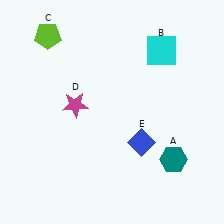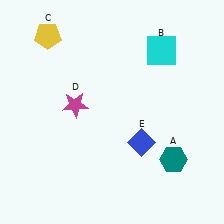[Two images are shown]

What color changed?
The pentagon (C) changed from lime in Image 1 to yellow in Image 2.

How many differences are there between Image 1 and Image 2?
There is 1 difference between the two images.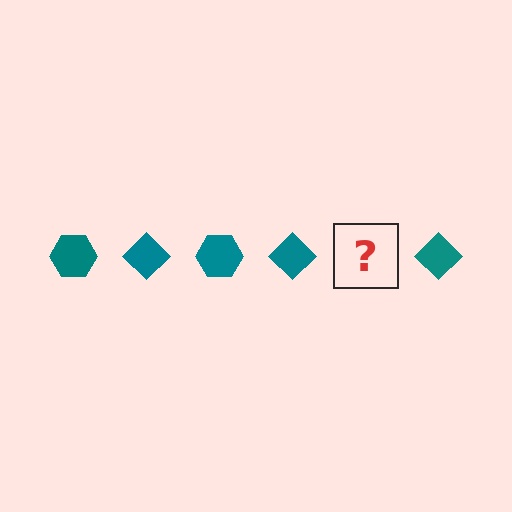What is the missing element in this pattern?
The missing element is a teal hexagon.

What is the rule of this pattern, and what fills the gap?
The rule is that the pattern cycles through hexagon, diamond shapes in teal. The gap should be filled with a teal hexagon.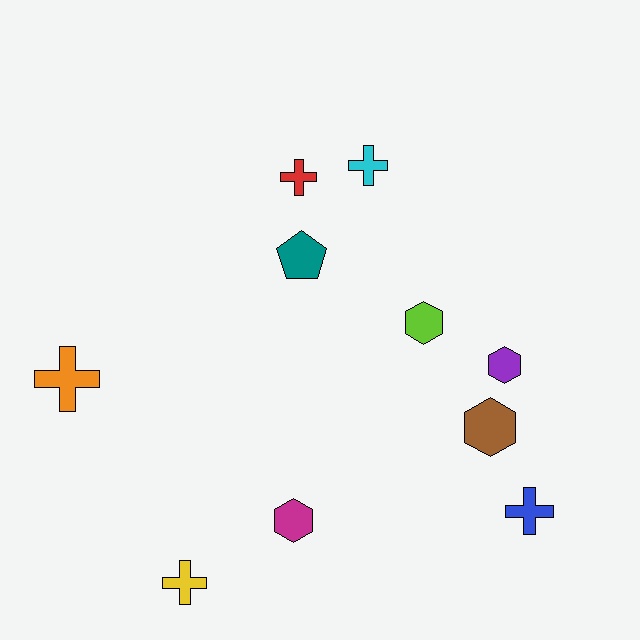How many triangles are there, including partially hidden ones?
There are no triangles.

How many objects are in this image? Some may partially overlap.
There are 10 objects.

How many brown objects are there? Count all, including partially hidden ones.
There is 1 brown object.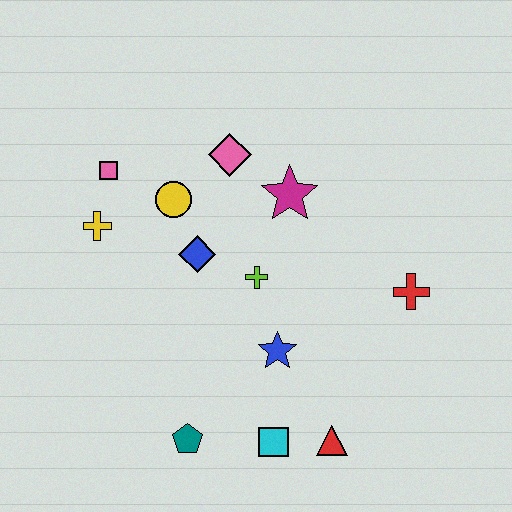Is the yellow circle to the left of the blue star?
Yes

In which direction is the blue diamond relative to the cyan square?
The blue diamond is above the cyan square.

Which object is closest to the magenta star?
The pink diamond is closest to the magenta star.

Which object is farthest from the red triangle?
The pink square is farthest from the red triangle.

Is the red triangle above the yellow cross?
No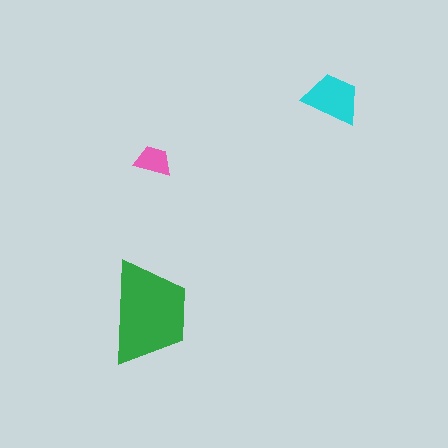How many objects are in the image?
There are 3 objects in the image.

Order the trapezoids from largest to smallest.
the green one, the cyan one, the pink one.